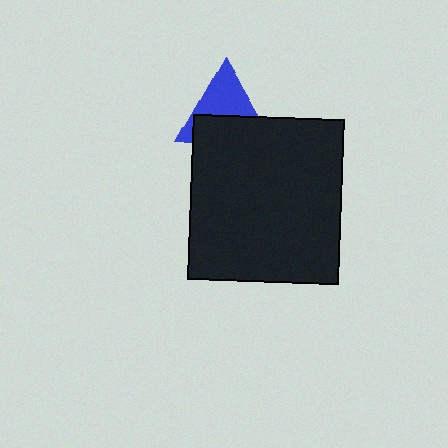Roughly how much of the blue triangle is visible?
About half of it is visible (roughly 53%).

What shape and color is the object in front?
The object in front is a black rectangle.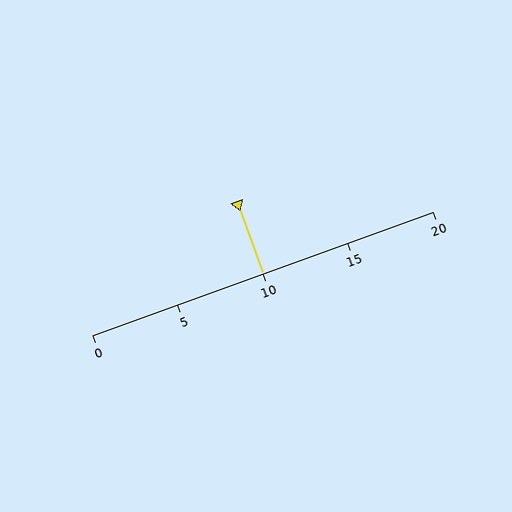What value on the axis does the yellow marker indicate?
The marker indicates approximately 10.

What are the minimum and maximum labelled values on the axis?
The axis runs from 0 to 20.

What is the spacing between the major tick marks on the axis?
The major ticks are spaced 5 apart.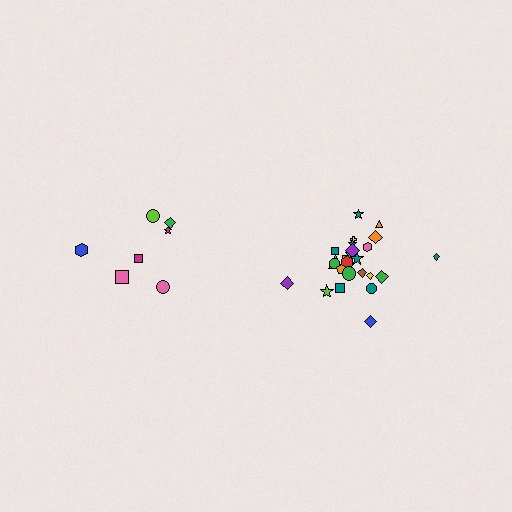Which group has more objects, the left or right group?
The right group.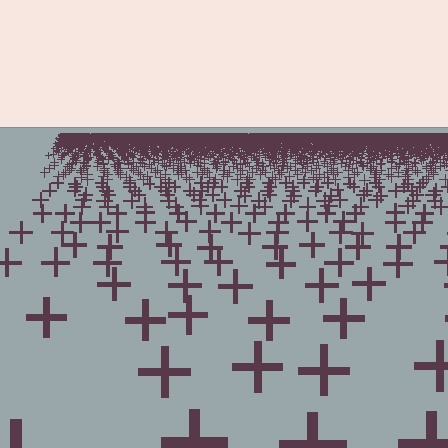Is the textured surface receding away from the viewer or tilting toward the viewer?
The surface is receding away from the viewer. Texture elements get smaller and denser toward the top.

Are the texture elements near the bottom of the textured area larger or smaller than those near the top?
Larger. Near the bottom, elements are closer to the viewer and appear at a bigger on-screen size.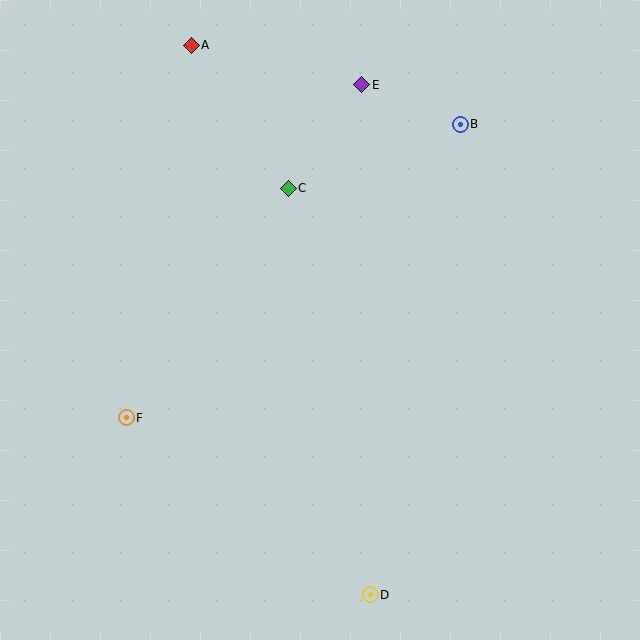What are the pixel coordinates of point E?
Point E is at (362, 85).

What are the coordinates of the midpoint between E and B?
The midpoint between E and B is at (411, 104).